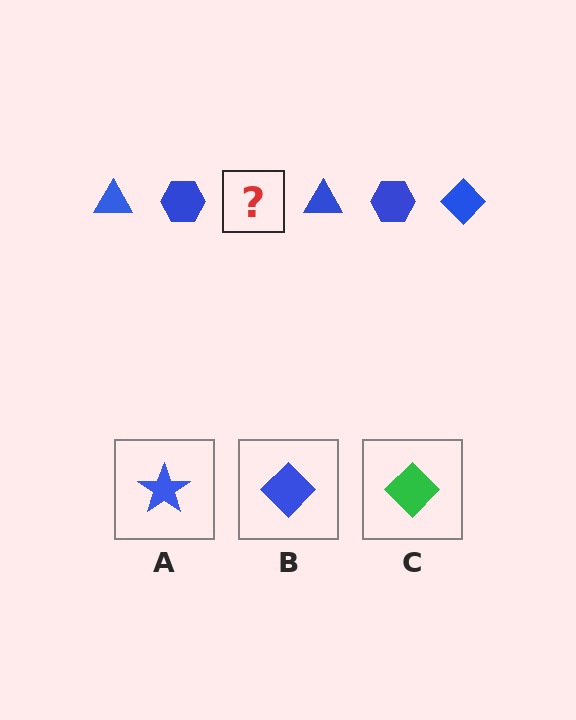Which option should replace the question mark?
Option B.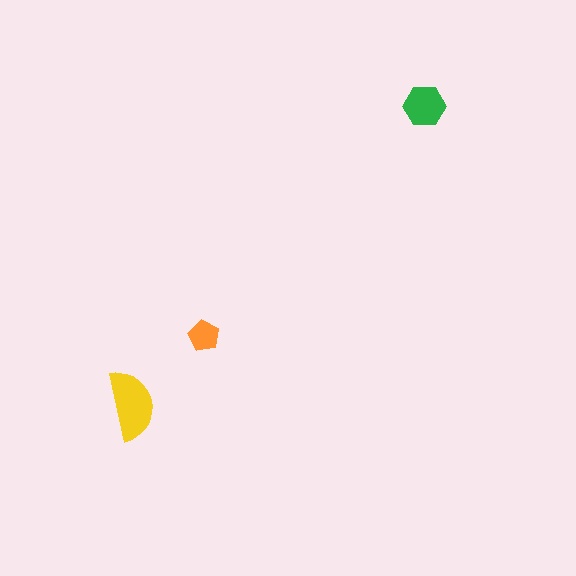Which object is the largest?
The yellow semicircle.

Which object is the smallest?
The orange pentagon.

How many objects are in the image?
There are 3 objects in the image.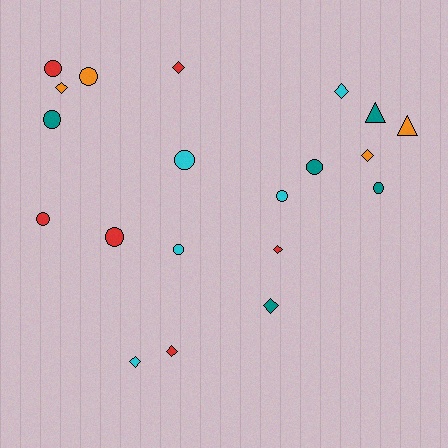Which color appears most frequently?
Red, with 6 objects.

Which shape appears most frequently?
Circle, with 10 objects.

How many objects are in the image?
There are 20 objects.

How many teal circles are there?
There are 3 teal circles.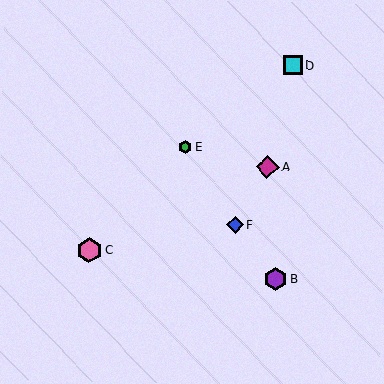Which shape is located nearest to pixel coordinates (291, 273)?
The purple hexagon (labeled B) at (276, 279) is nearest to that location.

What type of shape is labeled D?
Shape D is a cyan square.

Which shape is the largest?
The pink hexagon (labeled C) is the largest.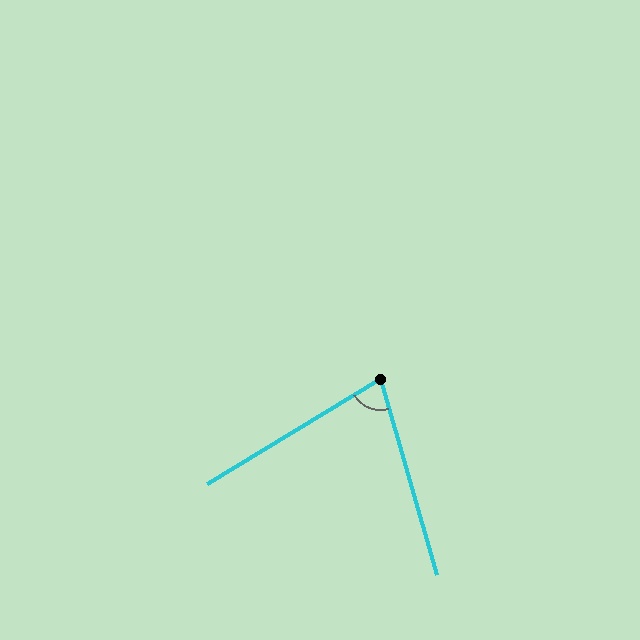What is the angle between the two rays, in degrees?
Approximately 75 degrees.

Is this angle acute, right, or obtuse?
It is acute.